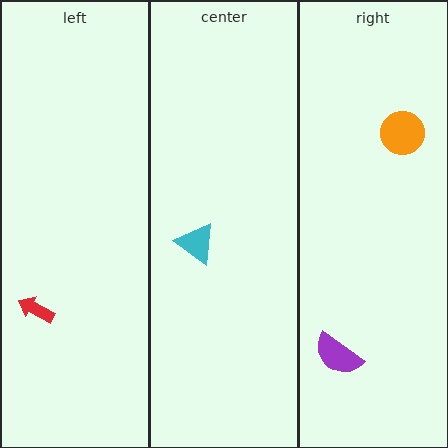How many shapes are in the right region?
2.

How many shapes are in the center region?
1.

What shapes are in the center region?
The cyan triangle.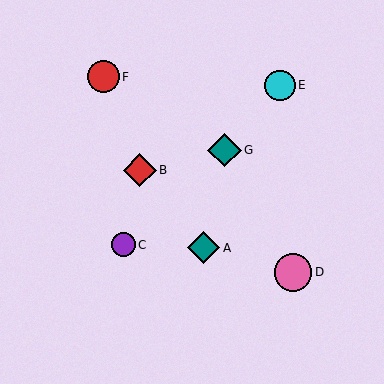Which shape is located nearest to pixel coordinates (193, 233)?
The teal diamond (labeled A) at (204, 248) is nearest to that location.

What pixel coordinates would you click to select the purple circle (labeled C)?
Click at (123, 245) to select the purple circle C.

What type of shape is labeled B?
Shape B is a red diamond.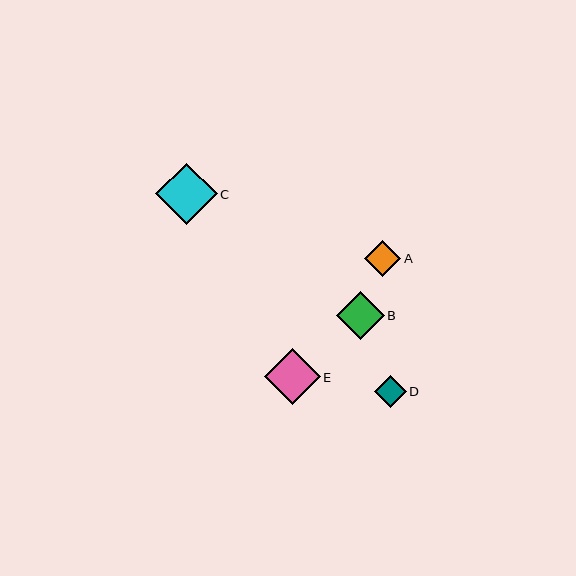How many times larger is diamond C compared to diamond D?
Diamond C is approximately 1.9 times the size of diamond D.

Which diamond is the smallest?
Diamond D is the smallest with a size of approximately 32 pixels.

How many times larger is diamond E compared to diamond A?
Diamond E is approximately 1.6 times the size of diamond A.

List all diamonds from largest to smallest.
From largest to smallest: C, E, B, A, D.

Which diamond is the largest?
Diamond C is the largest with a size of approximately 62 pixels.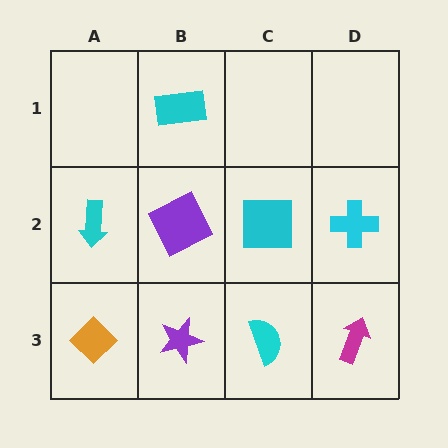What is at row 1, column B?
A cyan rectangle.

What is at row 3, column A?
An orange diamond.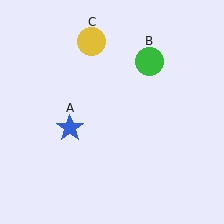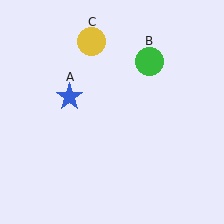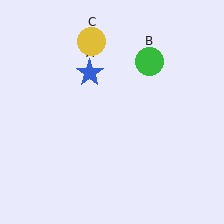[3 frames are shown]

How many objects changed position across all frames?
1 object changed position: blue star (object A).